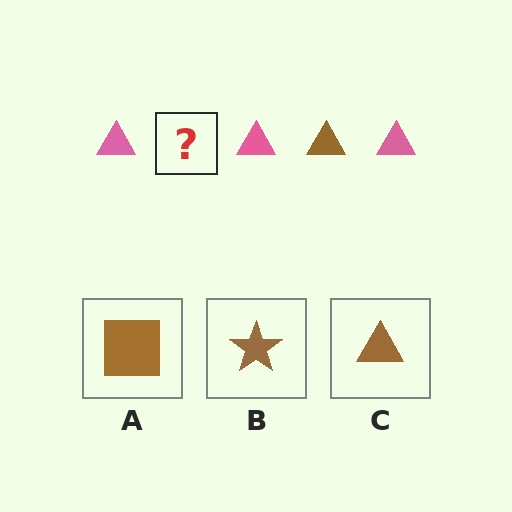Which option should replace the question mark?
Option C.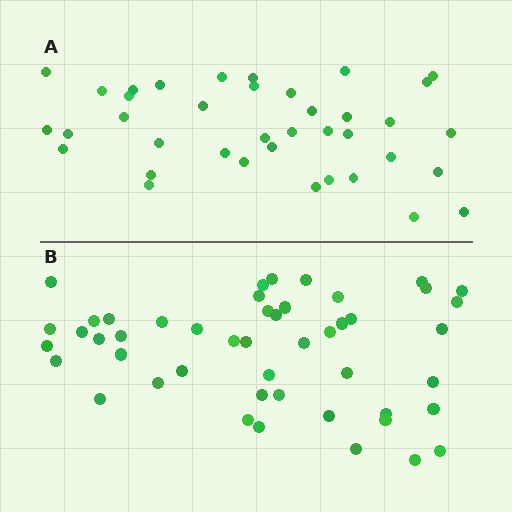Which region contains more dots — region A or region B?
Region B (the bottom region) has more dots.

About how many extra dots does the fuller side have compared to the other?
Region B has roughly 10 or so more dots than region A.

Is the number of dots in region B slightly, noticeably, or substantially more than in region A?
Region B has noticeably more, but not dramatically so. The ratio is roughly 1.3 to 1.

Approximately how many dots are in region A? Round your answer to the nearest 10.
About 40 dots. (The exact count is 38, which rounds to 40.)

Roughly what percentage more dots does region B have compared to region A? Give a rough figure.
About 25% more.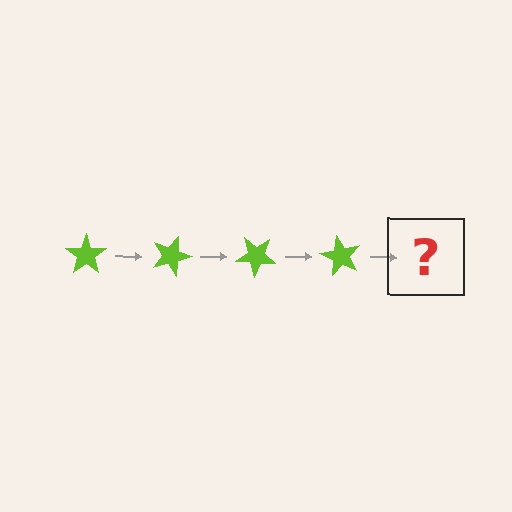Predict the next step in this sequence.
The next step is a lime star rotated 80 degrees.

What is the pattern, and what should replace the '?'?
The pattern is that the star rotates 20 degrees each step. The '?' should be a lime star rotated 80 degrees.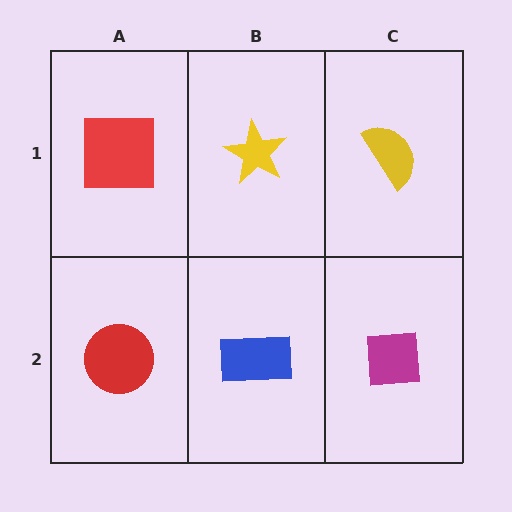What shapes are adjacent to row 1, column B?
A blue rectangle (row 2, column B), a red square (row 1, column A), a yellow semicircle (row 1, column C).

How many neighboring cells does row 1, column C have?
2.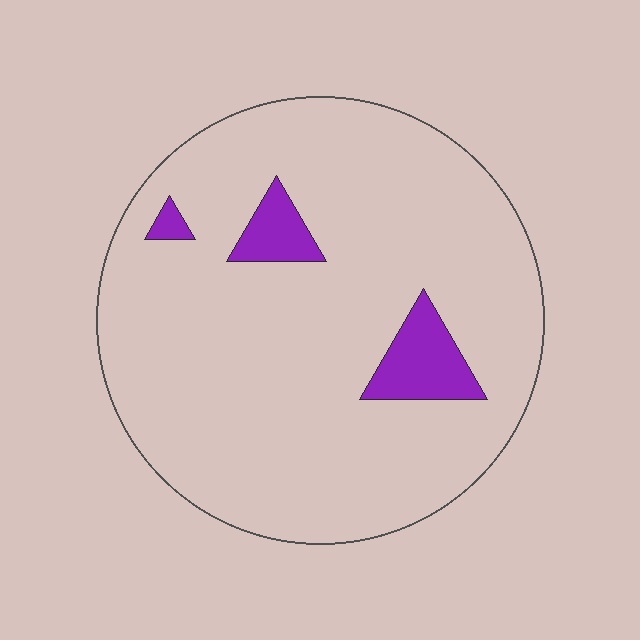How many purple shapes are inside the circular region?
3.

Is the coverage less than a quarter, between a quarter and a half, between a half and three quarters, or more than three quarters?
Less than a quarter.